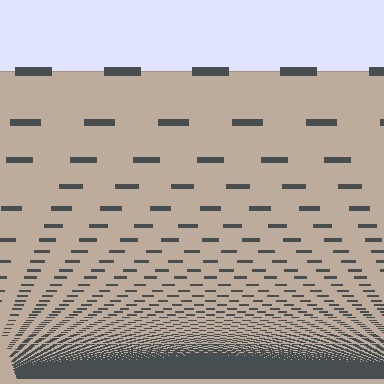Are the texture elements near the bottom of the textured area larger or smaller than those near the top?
Smaller. The gradient is inverted — elements near the bottom are smaller and denser.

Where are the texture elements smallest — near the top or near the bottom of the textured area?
Near the bottom.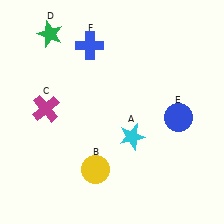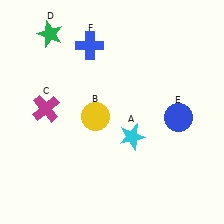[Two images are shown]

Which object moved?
The yellow circle (B) moved up.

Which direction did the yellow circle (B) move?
The yellow circle (B) moved up.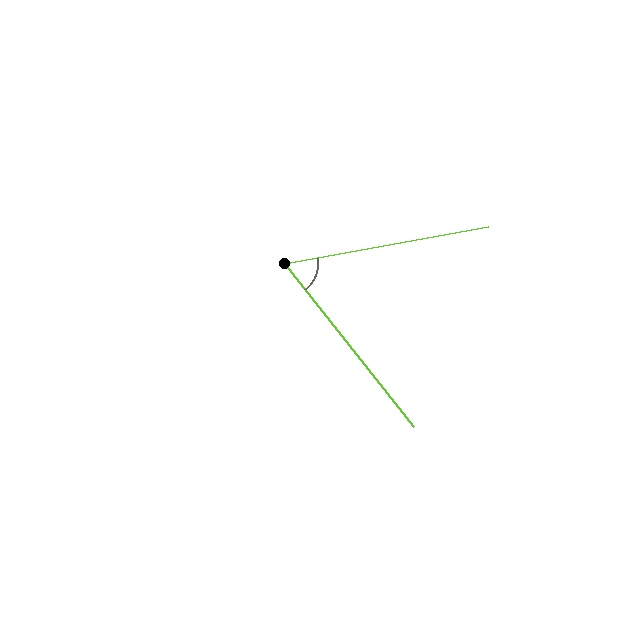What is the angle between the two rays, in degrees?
Approximately 62 degrees.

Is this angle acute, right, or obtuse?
It is acute.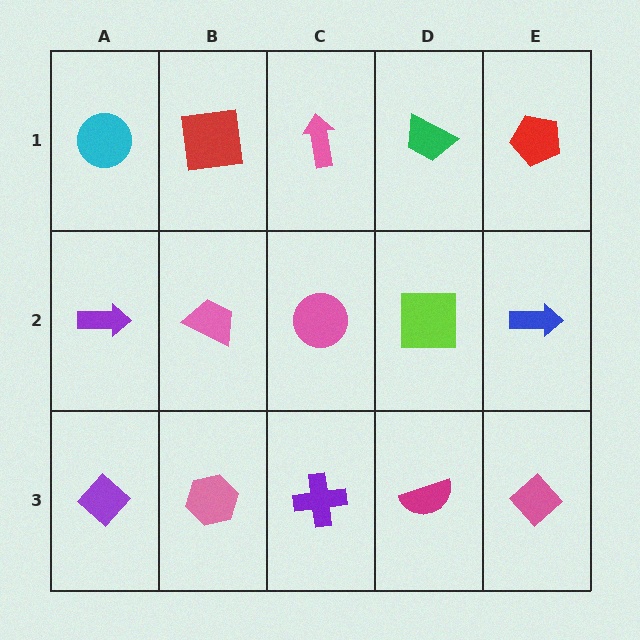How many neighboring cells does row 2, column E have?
3.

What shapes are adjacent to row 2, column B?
A red square (row 1, column B), a pink hexagon (row 3, column B), a purple arrow (row 2, column A), a pink circle (row 2, column C).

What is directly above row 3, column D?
A lime square.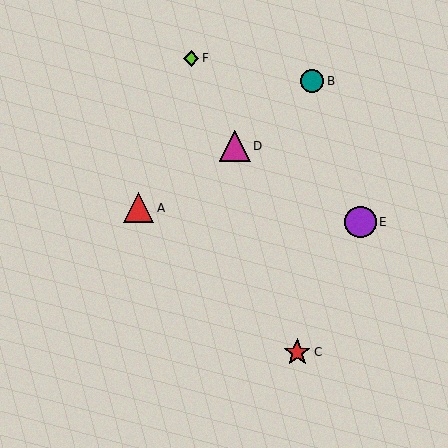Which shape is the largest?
The purple circle (labeled E) is the largest.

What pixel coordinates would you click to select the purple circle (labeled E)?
Click at (361, 222) to select the purple circle E.